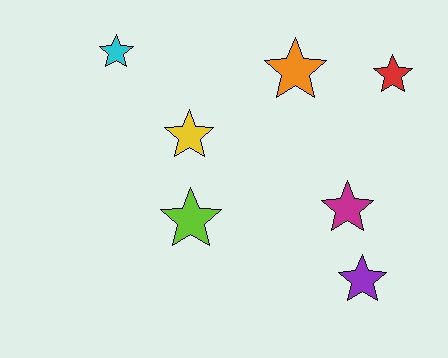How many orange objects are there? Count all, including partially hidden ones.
There is 1 orange object.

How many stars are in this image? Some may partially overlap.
There are 7 stars.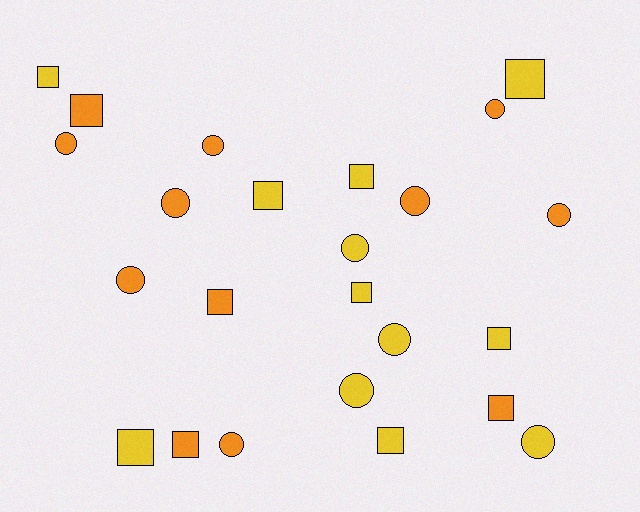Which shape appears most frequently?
Square, with 12 objects.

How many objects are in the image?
There are 24 objects.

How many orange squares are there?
There are 4 orange squares.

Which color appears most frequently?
Yellow, with 12 objects.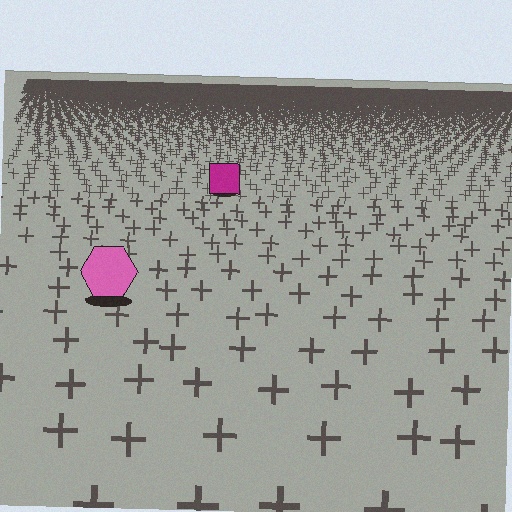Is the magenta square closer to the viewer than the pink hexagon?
No. The pink hexagon is closer — you can tell from the texture gradient: the ground texture is coarser near it.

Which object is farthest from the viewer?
The magenta square is farthest from the viewer. It appears smaller and the ground texture around it is denser.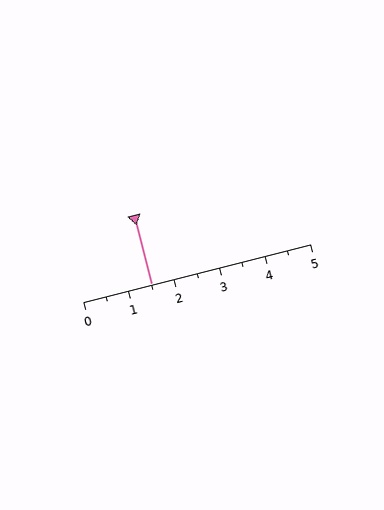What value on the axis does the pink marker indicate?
The marker indicates approximately 1.5.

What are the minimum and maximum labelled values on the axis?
The axis runs from 0 to 5.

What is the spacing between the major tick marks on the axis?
The major ticks are spaced 1 apart.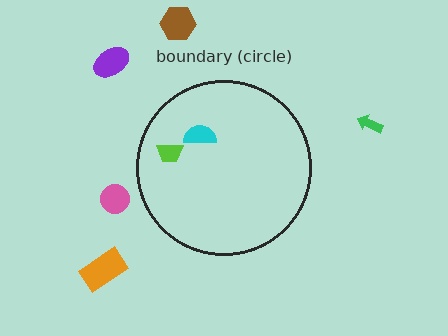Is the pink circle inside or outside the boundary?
Outside.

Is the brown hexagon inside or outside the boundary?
Outside.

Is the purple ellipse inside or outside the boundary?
Outside.